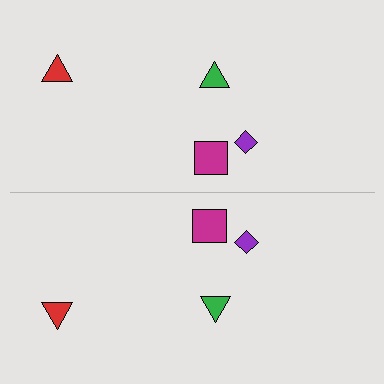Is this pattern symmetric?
Yes, this pattern has bilateral (reflection) symmetry.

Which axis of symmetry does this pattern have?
The pattern has a horizontal axis of symmetry running through the center of the image.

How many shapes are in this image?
There are 8 shapes in this image.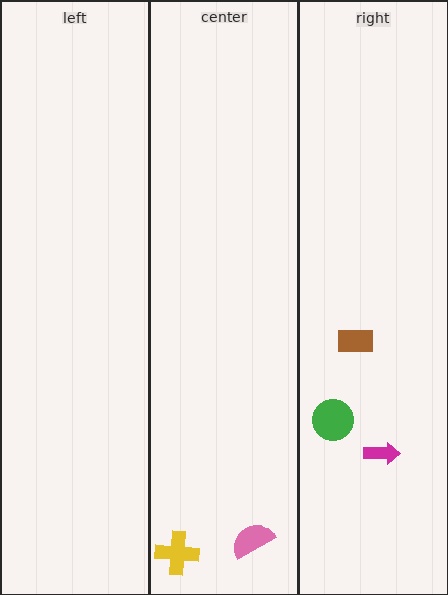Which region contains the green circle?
The right region.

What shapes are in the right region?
The magenta arrow, the brown rectangle, the green circle.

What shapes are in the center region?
The yellow cross, the pink semicircle.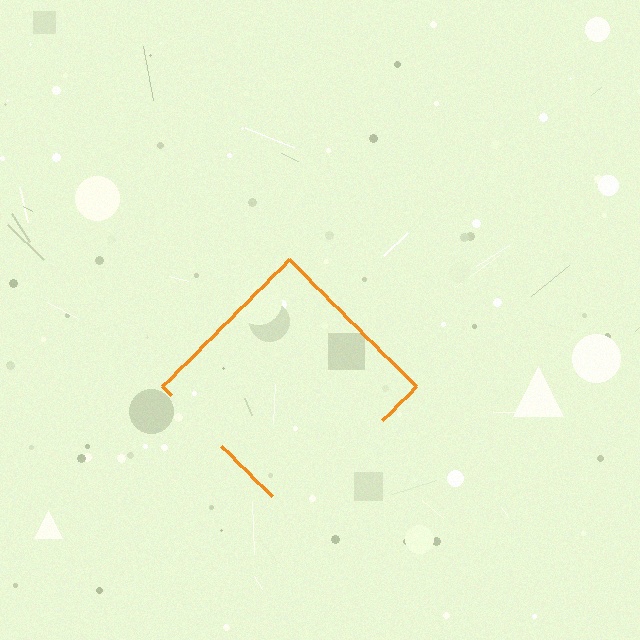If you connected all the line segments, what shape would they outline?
They would outline a diamond.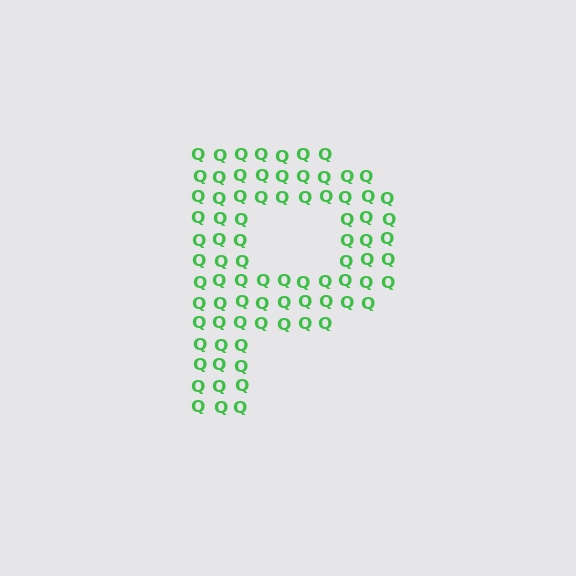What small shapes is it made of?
It is made of small letter Q's.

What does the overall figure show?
The overall figure shows the letter P.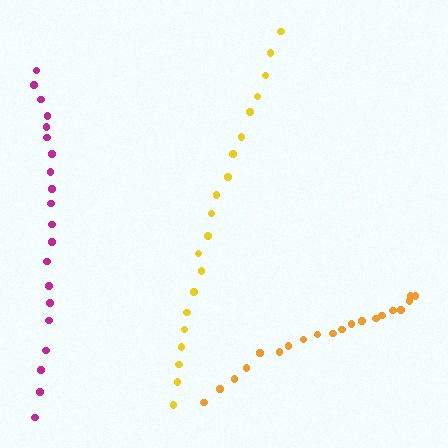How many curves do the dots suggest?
There are 3 distinct paths.